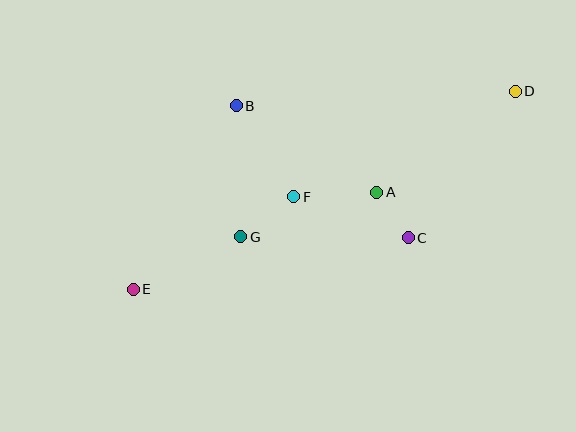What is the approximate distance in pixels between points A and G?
The distance between A and G is approximately 143 pixels.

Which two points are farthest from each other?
Points D and E are farthest from each other.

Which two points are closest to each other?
Points A and C are closest to each other.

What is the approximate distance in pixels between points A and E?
The distance between A and E is approximately 263 pixels.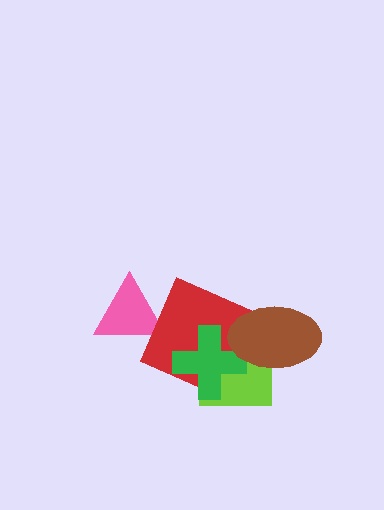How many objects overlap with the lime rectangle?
3 objects overlap with the lime rectangle.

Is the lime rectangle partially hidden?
Yes, it is partially covered by another shape.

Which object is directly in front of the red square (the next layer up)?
The lime rectangle is directly in front of the red square.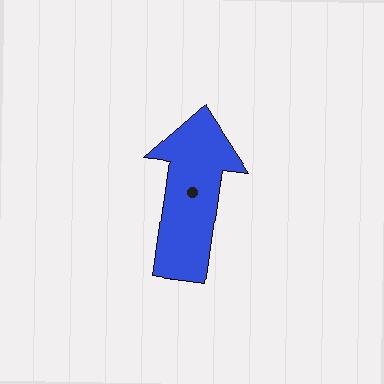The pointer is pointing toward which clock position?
Roughly 12 o'clock.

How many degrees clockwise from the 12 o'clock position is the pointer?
Approximately 8 degrees.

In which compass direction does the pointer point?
North.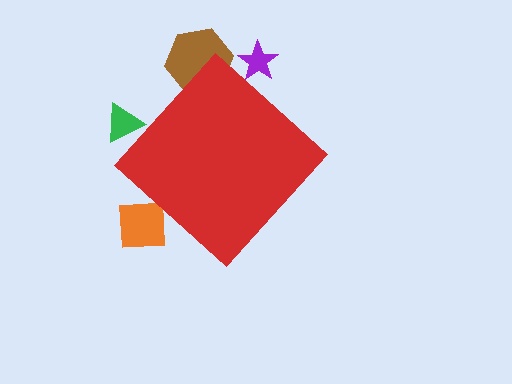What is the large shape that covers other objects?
A red diamond.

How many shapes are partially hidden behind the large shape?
4 shapes are partially hidden.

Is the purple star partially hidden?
Yes, the purple star is partially hidden behind the red diamond.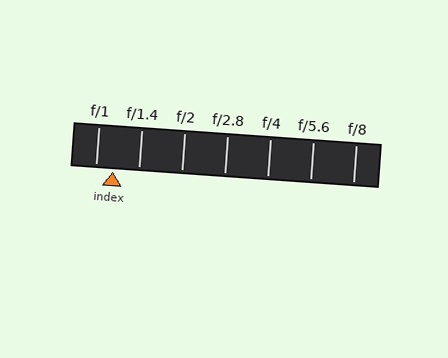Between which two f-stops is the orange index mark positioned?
The index mark is between f/1 and f/1.4.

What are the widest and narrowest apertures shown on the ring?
The widest aperture shown is f/1 and the narrowest is f/8.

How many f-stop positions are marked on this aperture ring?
There are 7 f-stop positions marked.